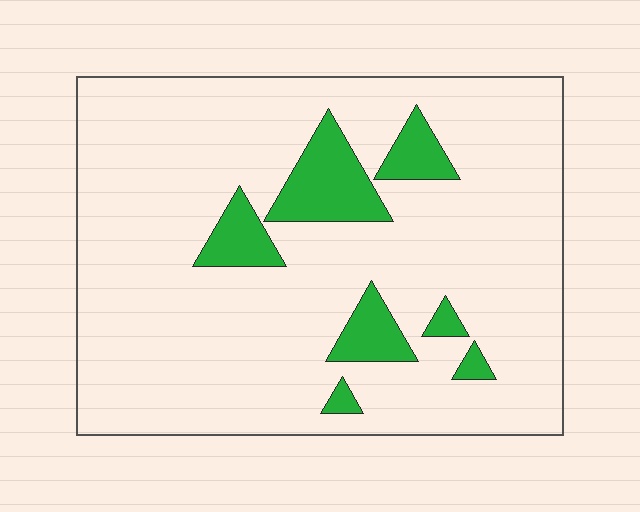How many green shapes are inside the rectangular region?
7.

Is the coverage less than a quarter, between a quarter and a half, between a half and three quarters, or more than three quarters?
Less than a quarter.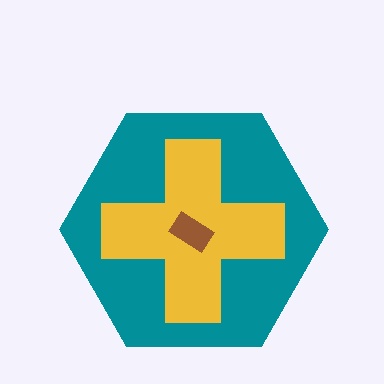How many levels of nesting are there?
3.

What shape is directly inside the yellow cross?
The brown rectangle.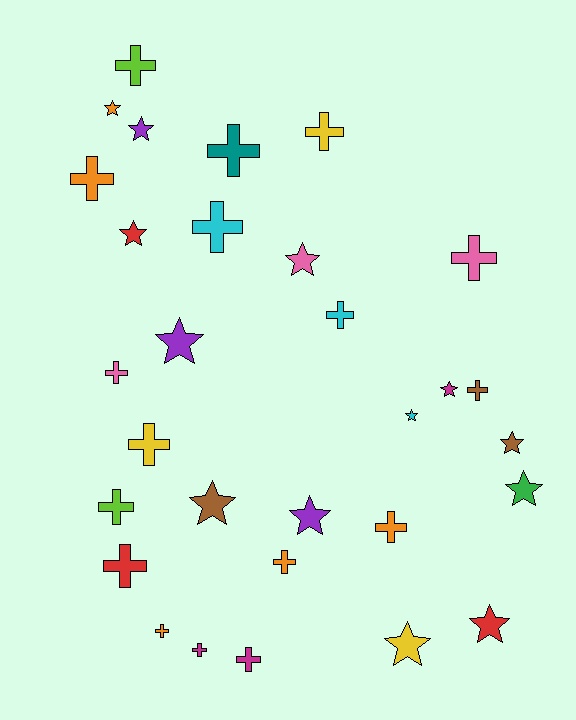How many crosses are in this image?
There are 17 crosses.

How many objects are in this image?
There are 30 objects.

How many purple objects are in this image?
There are 3 purple objects.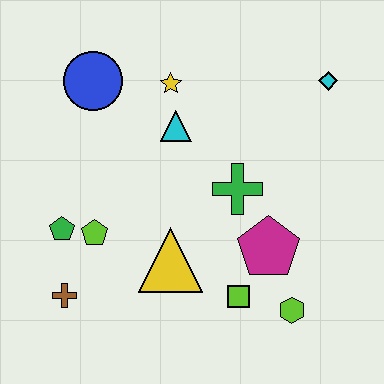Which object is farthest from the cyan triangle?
The lime hexagon is farthest from the cyan triangle.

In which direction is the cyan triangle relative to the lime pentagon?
The cyan triangle is above the lime pentagon.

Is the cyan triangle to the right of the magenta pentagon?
No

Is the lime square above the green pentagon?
No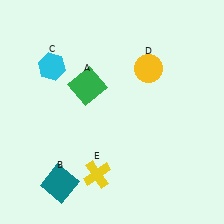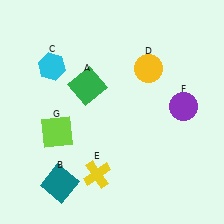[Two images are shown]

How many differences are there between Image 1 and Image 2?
There are 2 differences between the two images.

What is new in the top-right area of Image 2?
A purple circle (F) was added in the top-right area of Image 2.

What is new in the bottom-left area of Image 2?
A lime square (G) was added in the bottom-left area of Image 2.